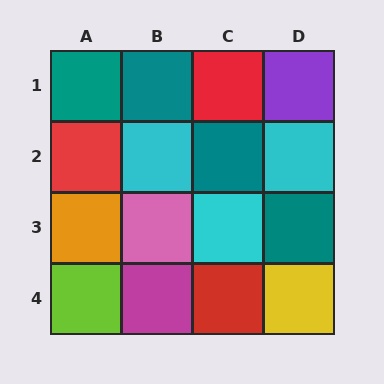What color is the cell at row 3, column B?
Pink.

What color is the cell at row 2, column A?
Red.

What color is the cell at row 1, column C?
Red.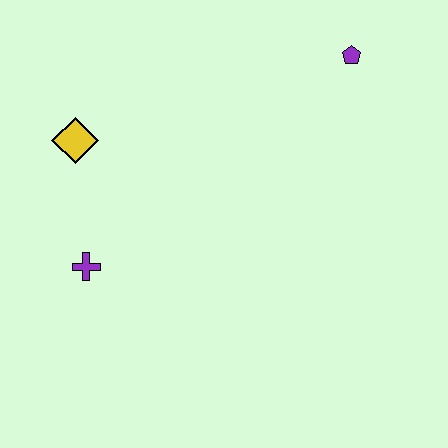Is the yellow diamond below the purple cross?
No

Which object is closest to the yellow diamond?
The purple cross is closest to the yellow diamond.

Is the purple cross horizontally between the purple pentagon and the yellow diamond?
Yes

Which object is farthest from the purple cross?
The purple pentagon is farthest from the purple cross.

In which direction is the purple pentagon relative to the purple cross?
The purple pentagon is to the right of the purple cross.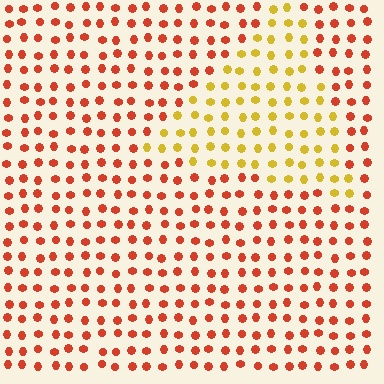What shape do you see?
I see a triangle.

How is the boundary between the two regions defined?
The boundary is defined purely by a slight shift in hue (about 44 degrees). Spacing, size, and orientation are identical on both sides.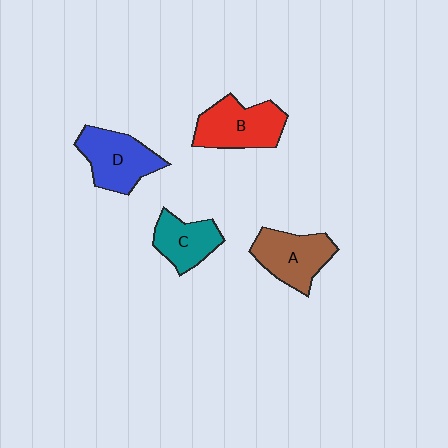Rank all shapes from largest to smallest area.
From largest to smallest: B (red), D (blue), A (brown), C (teal).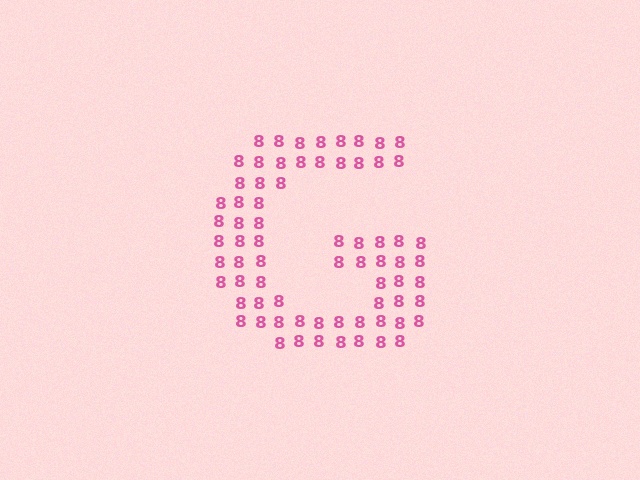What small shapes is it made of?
It is made of small digit 8's.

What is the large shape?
The large shape is the letter G.